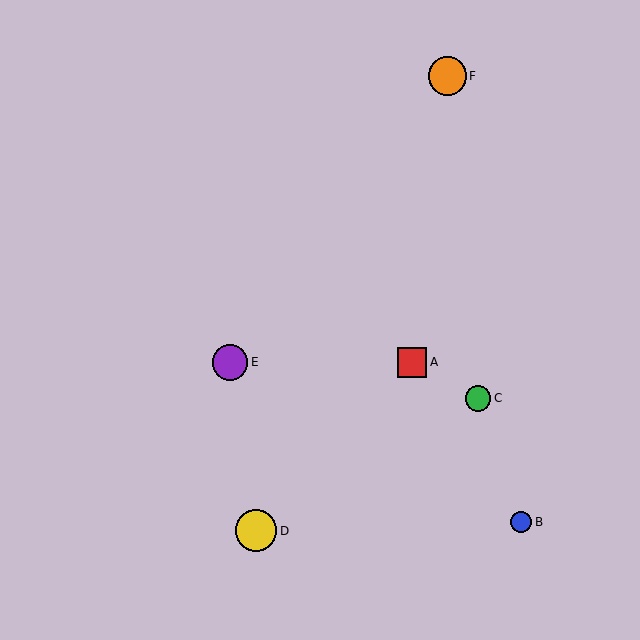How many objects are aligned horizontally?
2 objects (A, E) are aligned horizontally.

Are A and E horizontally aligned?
Yes, both are at y≈362.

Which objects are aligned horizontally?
Objects A, E are aligned horizontally.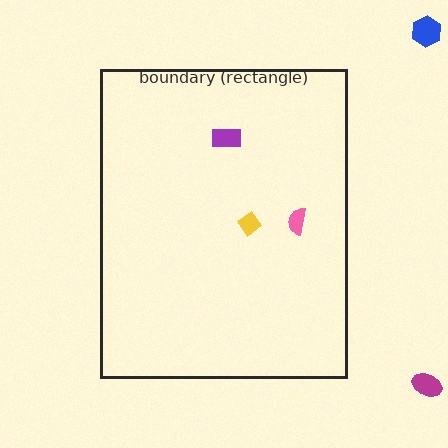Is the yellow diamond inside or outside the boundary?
Inside.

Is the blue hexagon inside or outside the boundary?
Outside.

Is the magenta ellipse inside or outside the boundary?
Outside.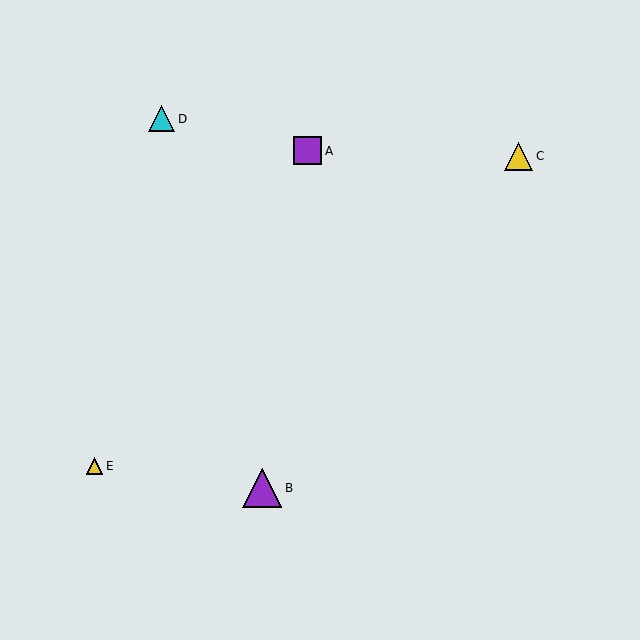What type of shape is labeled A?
Shape A is a purple square.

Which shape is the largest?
The purple triangle (labeled B) is the largest.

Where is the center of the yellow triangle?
The center of the yellow triangle is at (519, 156).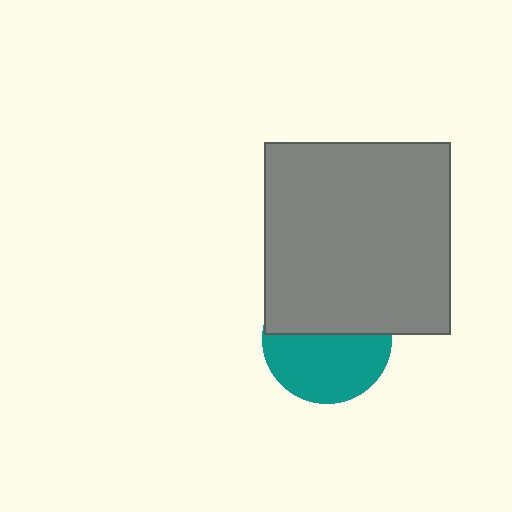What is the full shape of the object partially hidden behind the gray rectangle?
The partially hidden object is a teal circle.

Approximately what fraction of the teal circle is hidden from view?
Roughly 46% of the teal circle is hidden behind the gray rectangle.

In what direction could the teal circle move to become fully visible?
The teal circle could move down. That would shift it out from behind the gray rectangle entirely.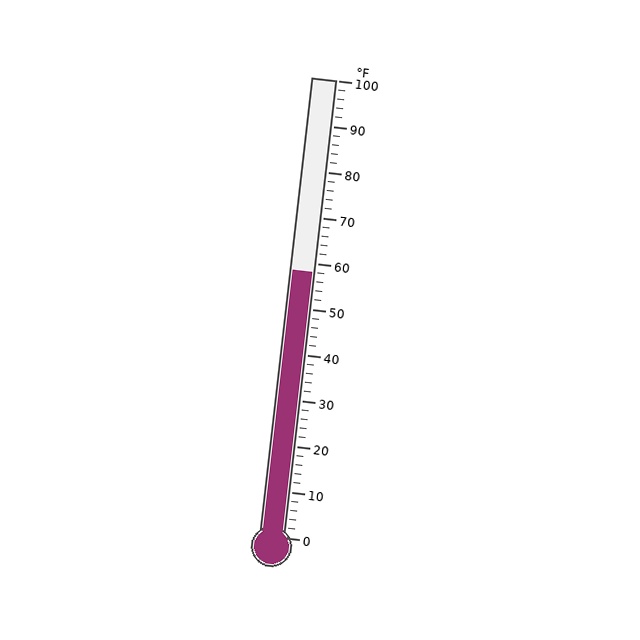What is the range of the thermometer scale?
The thermometer scale ranges from 0°F to 100°F.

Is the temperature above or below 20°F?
The temperature is above 20°F.